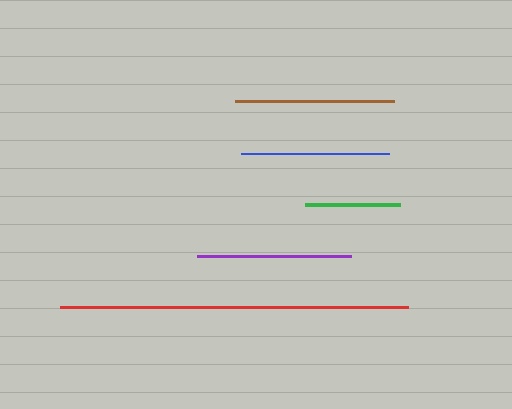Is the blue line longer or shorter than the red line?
The red line is longer than the blue line.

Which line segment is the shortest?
The green line is the shortest at approximately 95 pixels.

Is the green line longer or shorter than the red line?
The red line is longer than the green line.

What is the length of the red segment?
The red segment is approximately 349 pixels long.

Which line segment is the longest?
The red line is the longest at approximately 349 pixels.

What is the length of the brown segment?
The brown segment is approximately 159 pixels long.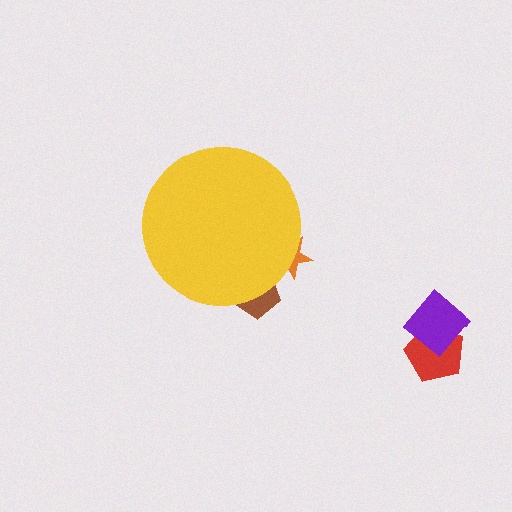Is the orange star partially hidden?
Yes, the orange star is partially hidden behind the yellow circle.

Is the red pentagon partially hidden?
No, the red pentagon is fully visible.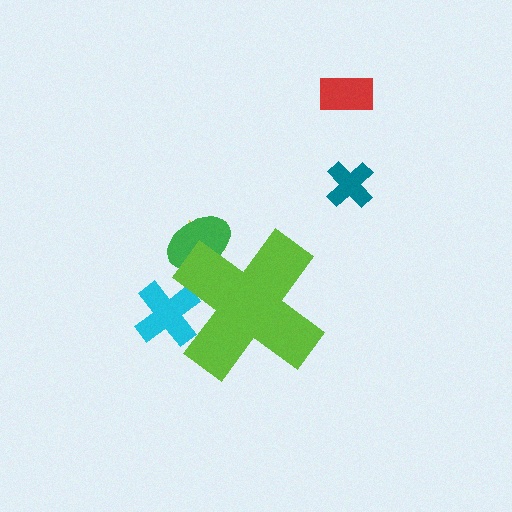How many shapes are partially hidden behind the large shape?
3 shapes are partially hidden.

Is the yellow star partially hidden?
Yes, the yellow star is partially hidden behind the lime cross.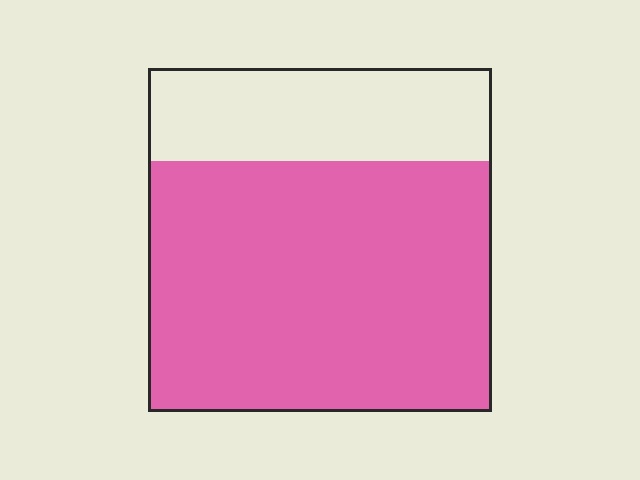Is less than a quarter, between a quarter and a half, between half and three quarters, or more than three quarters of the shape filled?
Between half and three quarters.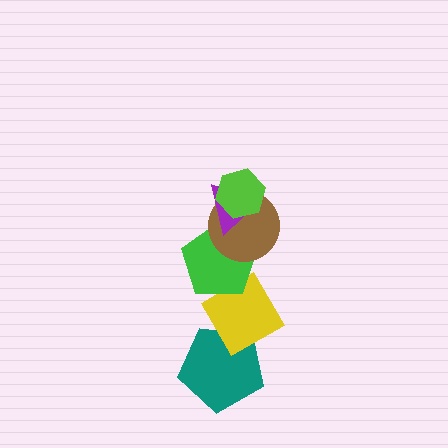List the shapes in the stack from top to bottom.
From top to bottom: the lime hexagon, the purple triangle, the brown circle, the green pentagon, the yellow diamond, the teal pentagon.